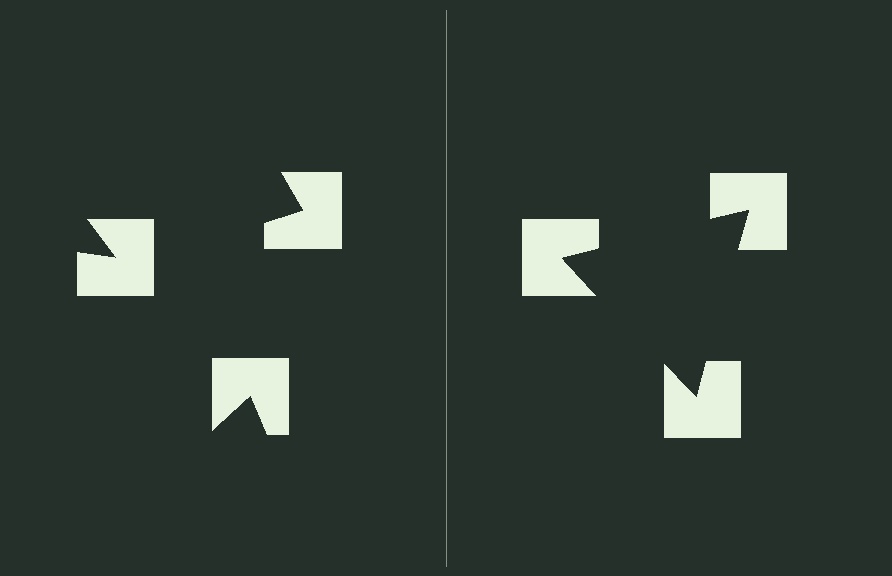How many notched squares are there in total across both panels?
6 — 3 on each side.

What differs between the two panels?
The notched squares are positioned identically on both sides; only the wedge orientations differ. On the right they align to a triangle; on the left they are misaligned.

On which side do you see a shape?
An illusory triangle appears on the right side. On the left side the wedge cuts are rotated, so no coherent shape forms.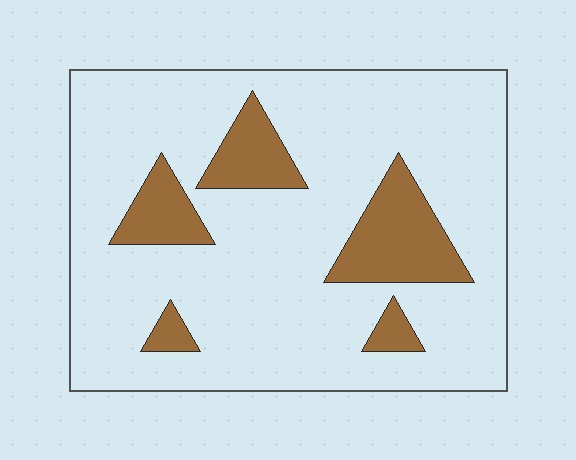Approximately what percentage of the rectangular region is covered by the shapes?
Approximately 15%.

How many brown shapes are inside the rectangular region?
5.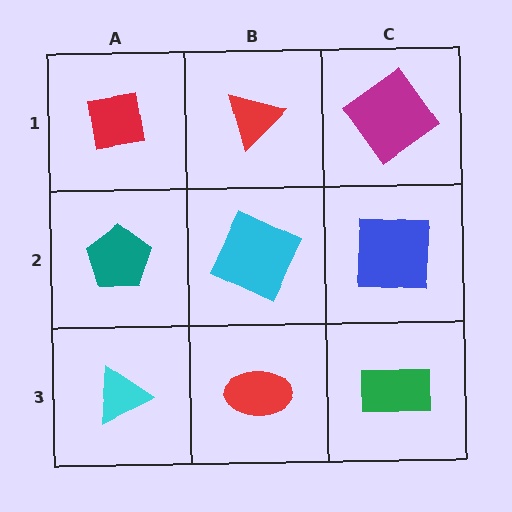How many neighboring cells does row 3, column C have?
2.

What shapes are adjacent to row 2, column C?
A magenta diamond (row 1, column C), a green rectangle (row 3, column C), a cyan square (row 2, column B).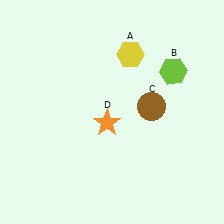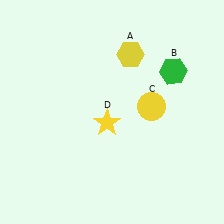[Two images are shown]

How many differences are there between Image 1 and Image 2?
There are 3 differences between the two images.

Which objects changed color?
B changed from lime to green. C changed from brown to yellow. D changed from orange to yellow.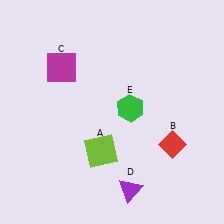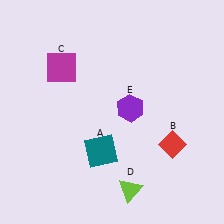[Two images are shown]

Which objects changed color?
A changed from lime to teal. D changed from purple to lime. E changed from green to purple.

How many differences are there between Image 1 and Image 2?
There are 3 differences between the two images.